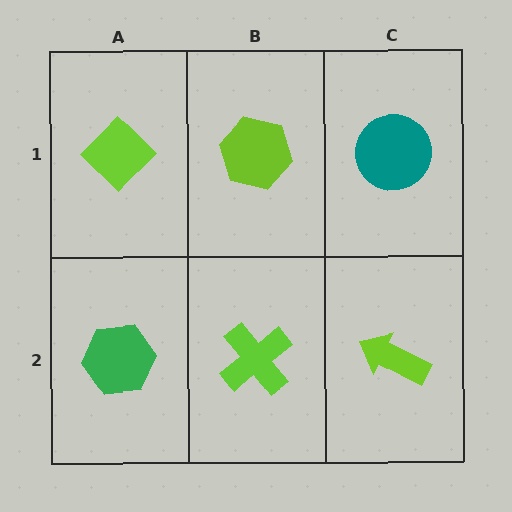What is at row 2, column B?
A lime cross.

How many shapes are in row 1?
3 shapes.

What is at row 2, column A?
A green hexagon.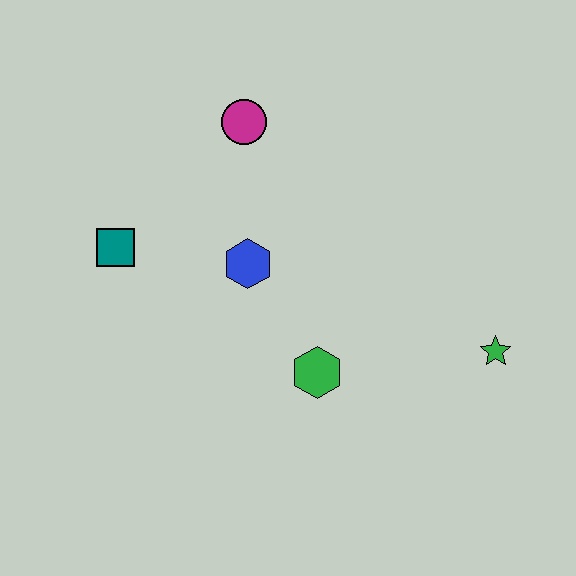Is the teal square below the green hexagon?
No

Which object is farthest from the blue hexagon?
The green star is farthest from the blue hexagon.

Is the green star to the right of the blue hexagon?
Yes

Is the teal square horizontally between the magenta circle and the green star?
No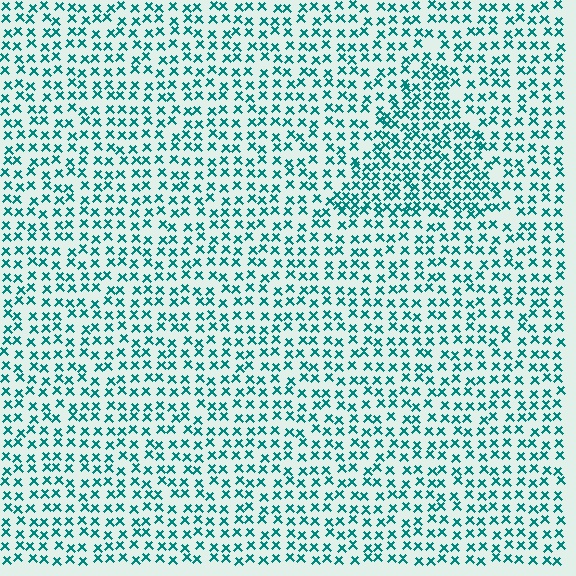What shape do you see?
I see a triangle.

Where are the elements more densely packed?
The elements are more densely packed inside the triangle boundary.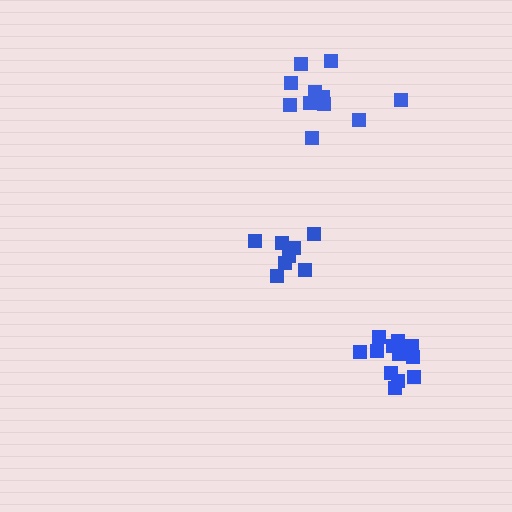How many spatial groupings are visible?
There are 3 spatial groupings.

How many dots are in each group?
Group 1: 12 dots, Group 2: 13 dots, Group 3: 8 dots (33 total).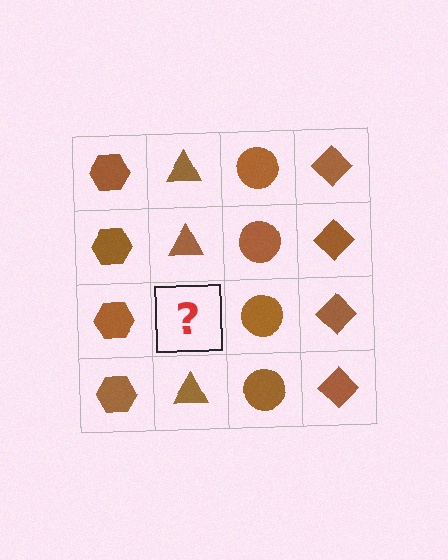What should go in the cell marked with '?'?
The missing cell should contain a brown triangle.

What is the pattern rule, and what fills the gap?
The rule is that each column has a consistent shape. The gap should be filled with a brown triangle.